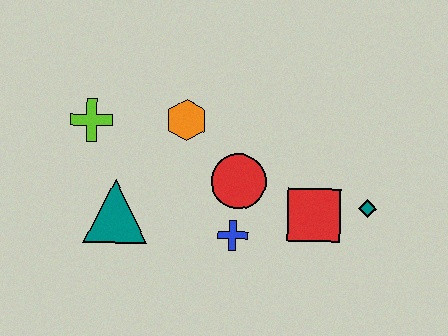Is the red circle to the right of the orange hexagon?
Yes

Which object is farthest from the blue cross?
The lime cross is farthest from the blue cross.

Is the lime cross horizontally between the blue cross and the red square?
No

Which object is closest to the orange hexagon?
The red circle is closest to the orange hexagon.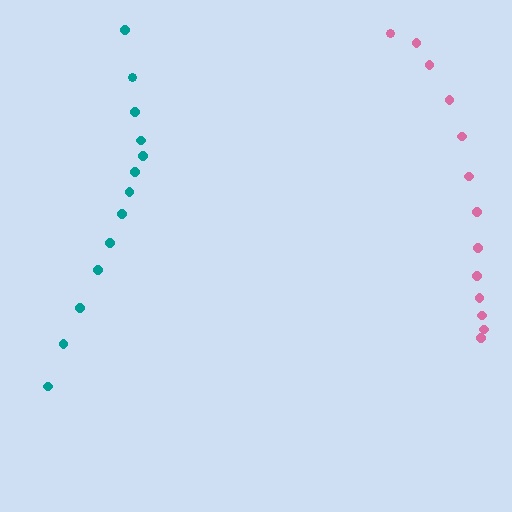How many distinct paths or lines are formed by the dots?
There are 2 distinct paths.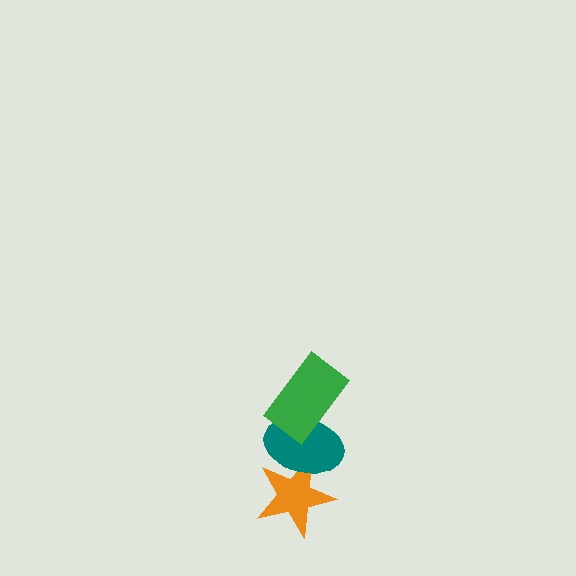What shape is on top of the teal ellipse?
The green rectangle is on top of the teal ellipse.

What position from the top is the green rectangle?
The green rectangle is 1st from the top.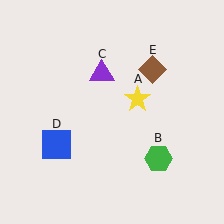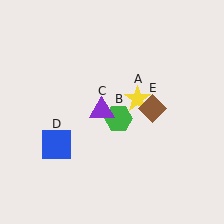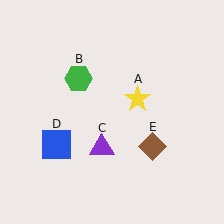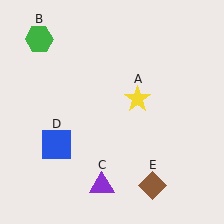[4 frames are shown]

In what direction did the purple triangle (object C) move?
The purple triangle (object C) moved down.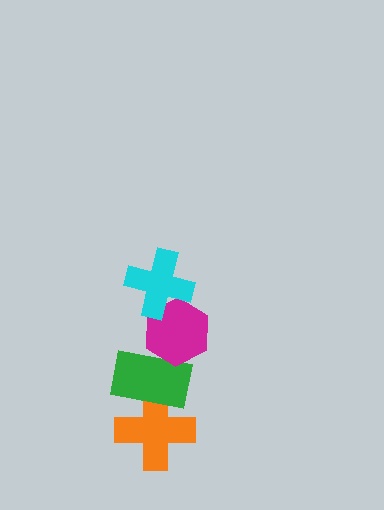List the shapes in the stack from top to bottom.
From top to bottom: the cyan cross, the magenta hexagon, the green rectangle, the orange cross.